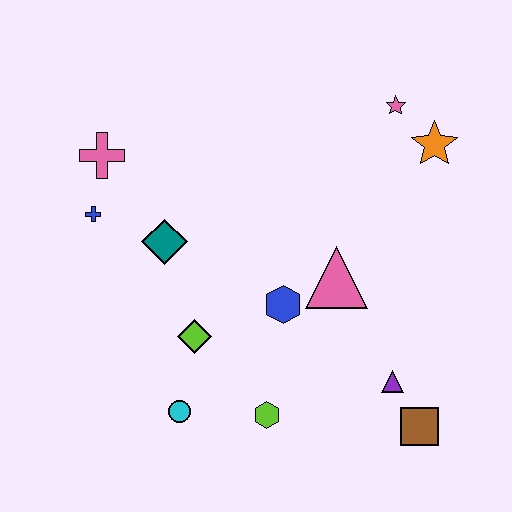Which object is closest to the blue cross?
The pink cross is closest to the blue cross.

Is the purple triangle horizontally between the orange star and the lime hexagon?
Yes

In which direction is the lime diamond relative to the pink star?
The lime diamond is below the pink star.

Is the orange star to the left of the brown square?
No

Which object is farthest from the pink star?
The cyan circle is farthest from the pink star.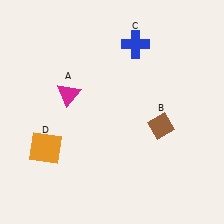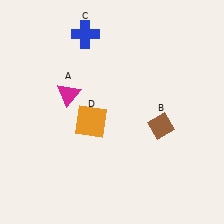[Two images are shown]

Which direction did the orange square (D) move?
The orange square (D) moved right.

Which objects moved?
The objects that moved are: the blue cross (C), the orange square (D).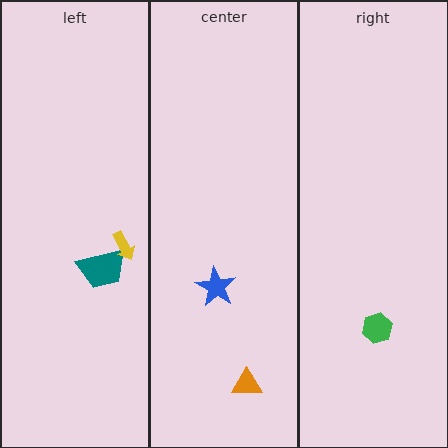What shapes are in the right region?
The green hexagon.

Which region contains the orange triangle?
The center region.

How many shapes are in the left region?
2.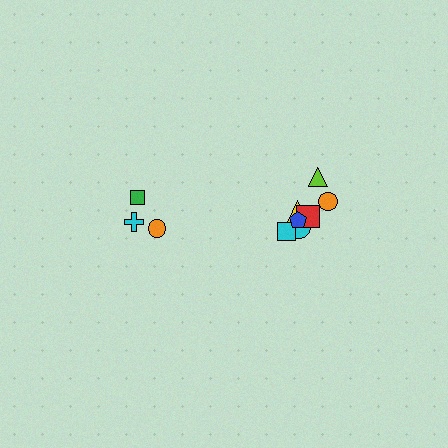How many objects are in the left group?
There are 3 objects.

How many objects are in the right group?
There are 8 objects.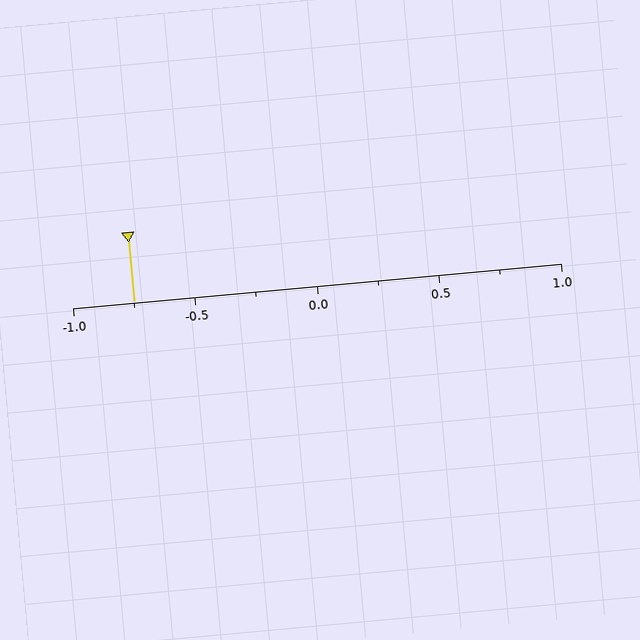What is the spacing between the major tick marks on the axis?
The major ticks are spaced 0.5 apart.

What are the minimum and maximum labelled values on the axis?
The axis runs from -1.0 to 1.0.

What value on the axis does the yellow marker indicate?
The marker indicates approximately -0.75.